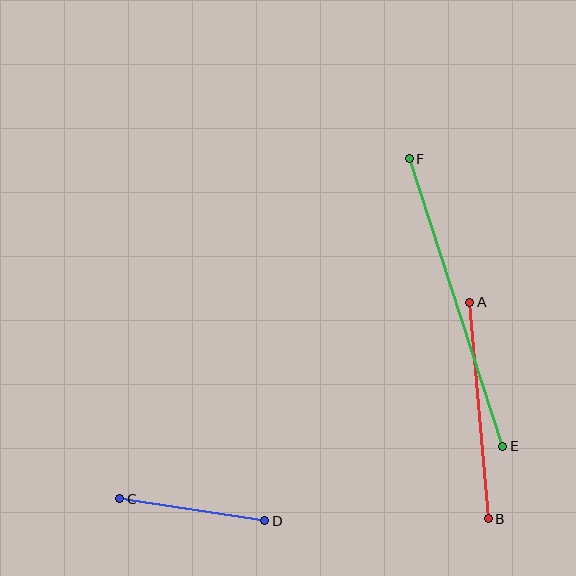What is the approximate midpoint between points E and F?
The midpoint is at approximately (456, 303) pixels.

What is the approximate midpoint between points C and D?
The midpoint is at approximately (192, 510) pixels.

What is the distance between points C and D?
The distance is approximately 147 pixels.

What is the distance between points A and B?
The distance is approximately 217 pixels.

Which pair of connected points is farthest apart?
Points E and F are farthest apart.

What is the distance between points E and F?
The distance is approximately 302 pixels.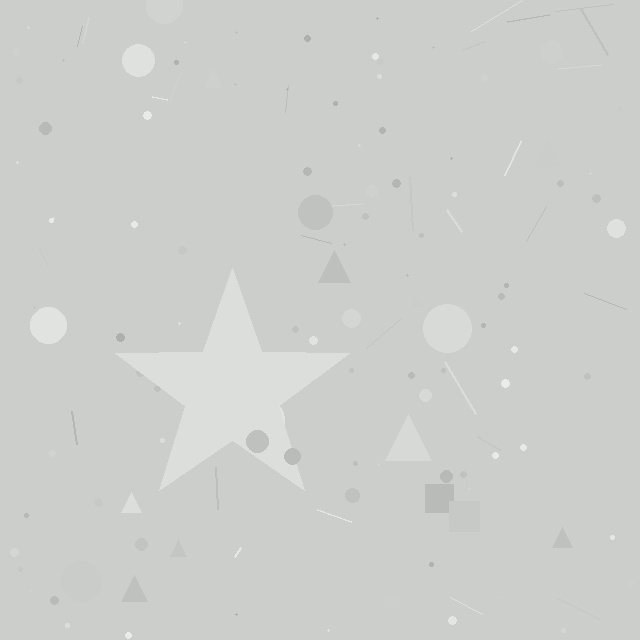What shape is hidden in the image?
A star is hidden in the image.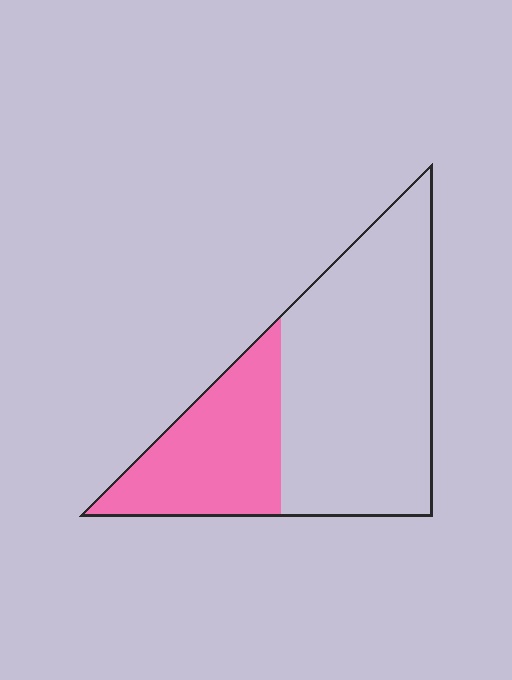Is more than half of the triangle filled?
No.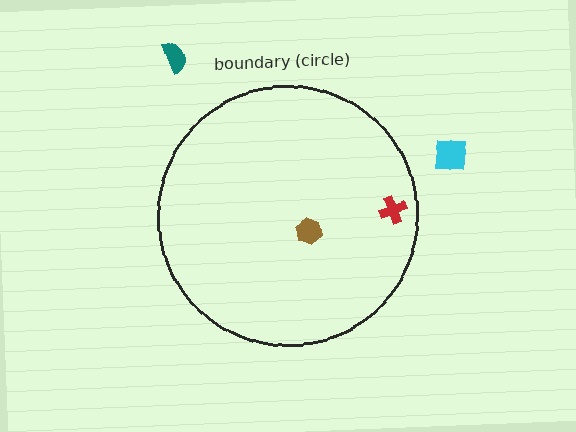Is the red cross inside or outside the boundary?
Inside.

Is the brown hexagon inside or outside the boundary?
Inside.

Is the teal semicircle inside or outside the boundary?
Outside.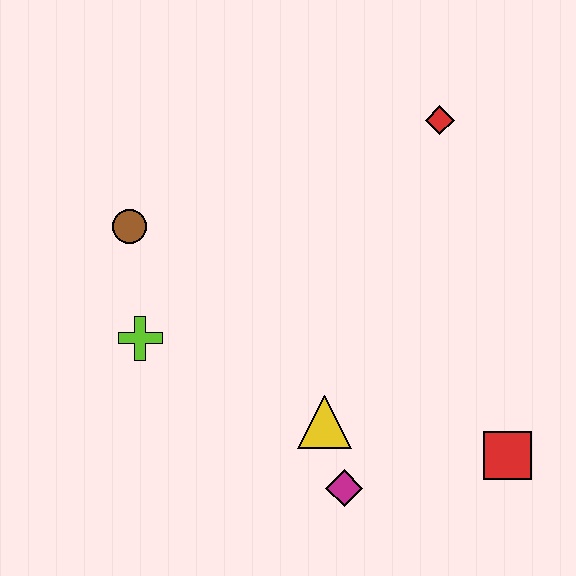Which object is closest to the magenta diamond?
The yellow triangle is closest to the magenta diamond.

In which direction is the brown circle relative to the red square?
The brown circle is to the left of the red square.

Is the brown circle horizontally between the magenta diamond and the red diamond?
No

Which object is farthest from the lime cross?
The red square is farthest from the lime cross.